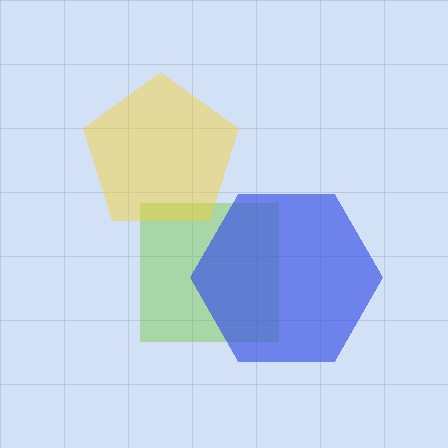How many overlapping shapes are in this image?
There are 3 overlapping shapes in the image.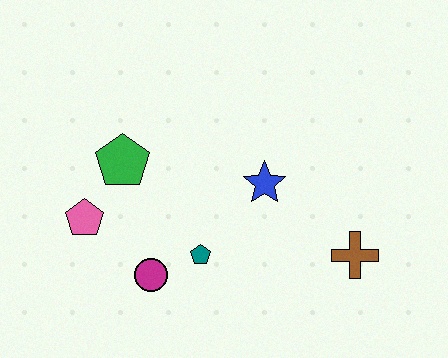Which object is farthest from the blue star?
The pink pentagon is farthest from the blue star.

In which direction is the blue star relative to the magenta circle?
The blue star is to the right of the magenta circle.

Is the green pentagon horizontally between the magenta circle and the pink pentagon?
Yes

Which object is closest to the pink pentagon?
The green pentagon is closest to the pink pentagon.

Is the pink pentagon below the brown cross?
No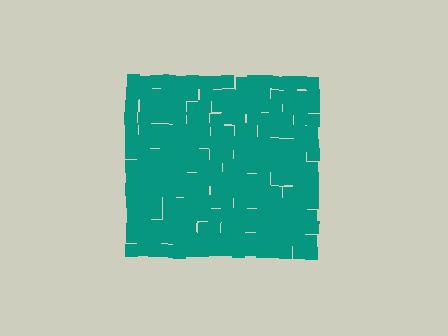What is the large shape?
The large shape is a square.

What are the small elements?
The small elements are squares.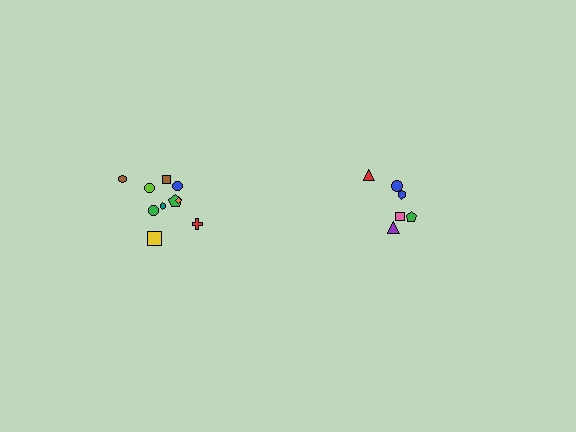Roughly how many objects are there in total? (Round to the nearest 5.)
Roughly 15 objects in total.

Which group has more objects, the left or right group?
The left group.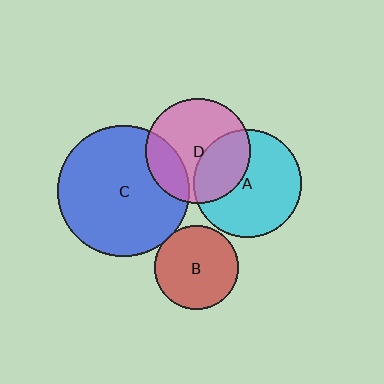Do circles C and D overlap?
Yes.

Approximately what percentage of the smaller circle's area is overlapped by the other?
Approximately 20%.